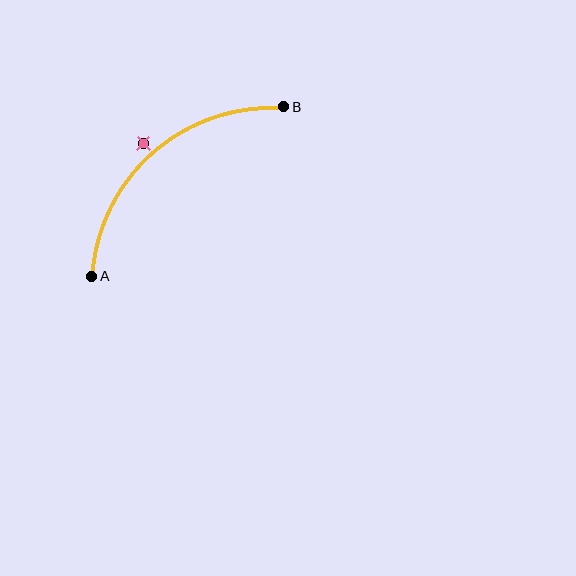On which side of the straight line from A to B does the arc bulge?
The arc bulges above and to the left of the straight line connecting A and B.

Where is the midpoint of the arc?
The arc midpoint is the point on the curve farthest from the straight line joining A and B. It sits above and to the left of that line.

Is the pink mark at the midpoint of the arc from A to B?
No — the pink mark does not lie on the arc at all. It sits slightly outside the curve.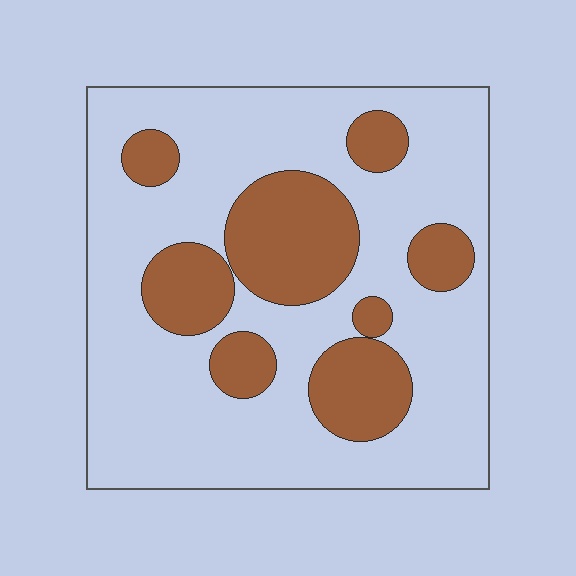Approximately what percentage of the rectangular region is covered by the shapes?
Approximately 25%.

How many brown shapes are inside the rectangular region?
8.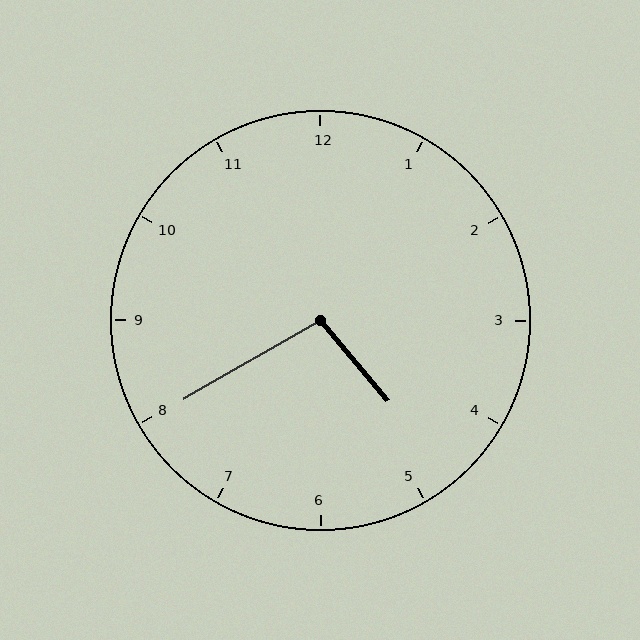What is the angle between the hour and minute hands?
Approximately 100 degrees.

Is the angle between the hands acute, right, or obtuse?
It is obtuse.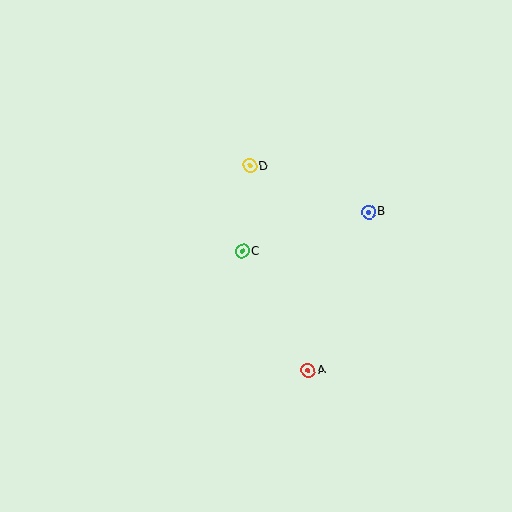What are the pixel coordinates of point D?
Point D is at (250, 166).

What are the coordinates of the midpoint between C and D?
The midpoint between C and D is at (246, 209).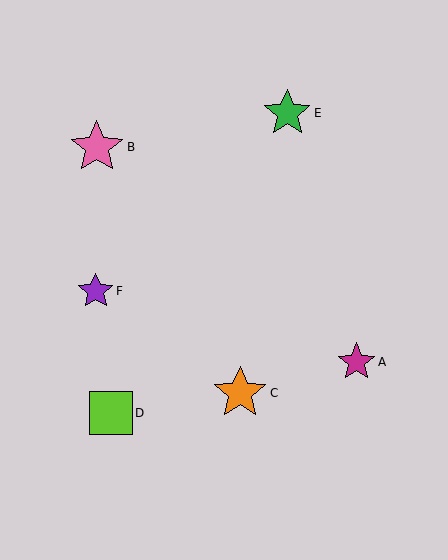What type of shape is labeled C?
Shape C is an orange star.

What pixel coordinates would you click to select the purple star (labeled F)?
Click at (96, 291) to select the purple star F.